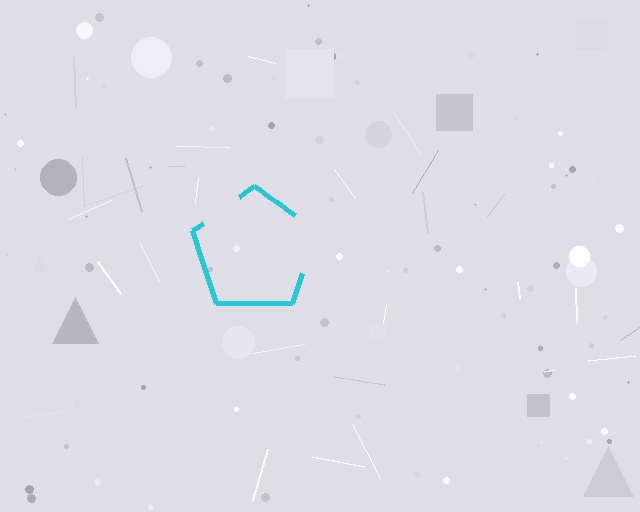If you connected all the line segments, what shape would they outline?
They would outline a pentagon.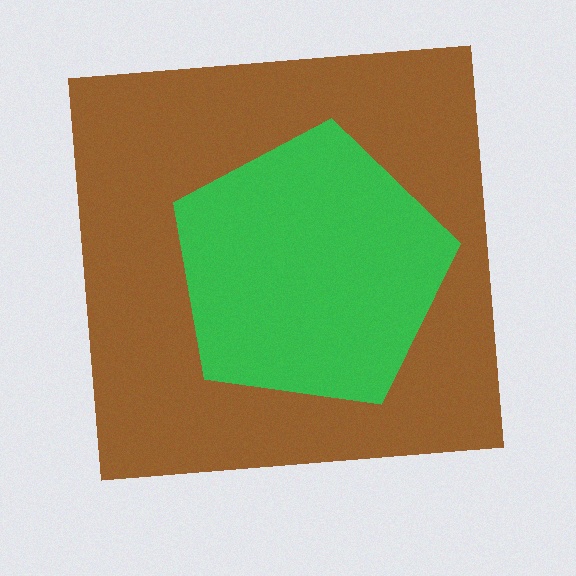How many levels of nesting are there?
2.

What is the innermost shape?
The green pentagon.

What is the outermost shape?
The brown square.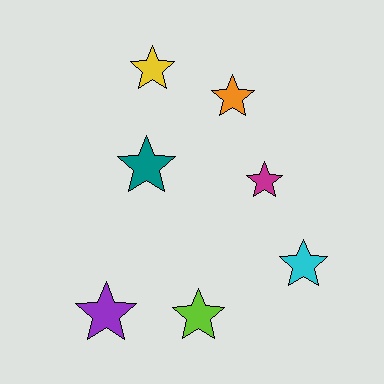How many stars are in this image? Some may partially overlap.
There are 7 stars.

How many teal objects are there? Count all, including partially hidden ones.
There is 1 teal object.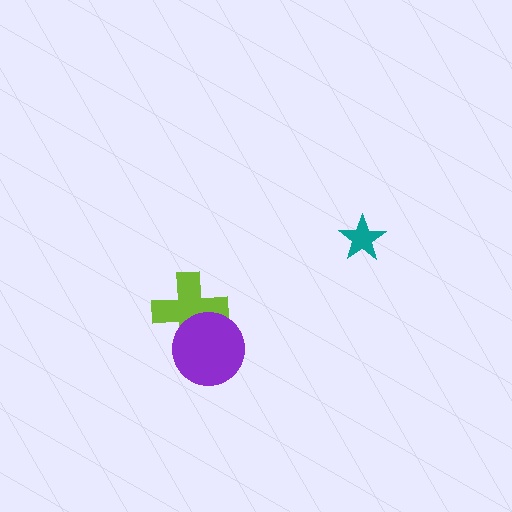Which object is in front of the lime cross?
The purple circle is in front of the lime cross.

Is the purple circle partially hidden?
No, no other shape covers it.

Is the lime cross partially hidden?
Yes, it is partially covered by another shape.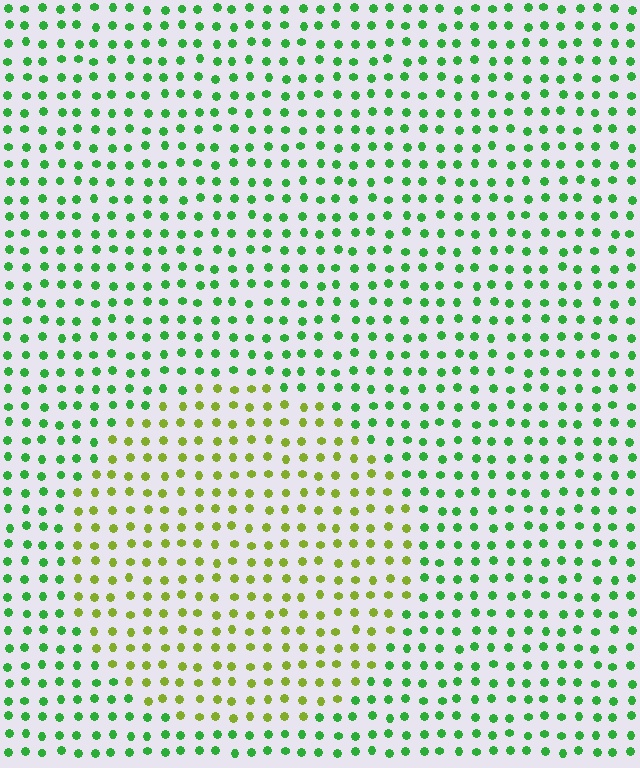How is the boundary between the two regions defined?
The boundary is defined purely by a slight shift in hue (about 46 degrees). Spacing, size, and orientation are identical on both sides.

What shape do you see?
I see a circle.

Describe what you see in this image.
The image is filled with small green elements in a uniform arrangement. A circle-shaped region is visible where the elements are tinted to a slightly different hue, forming a subtle color boundary.